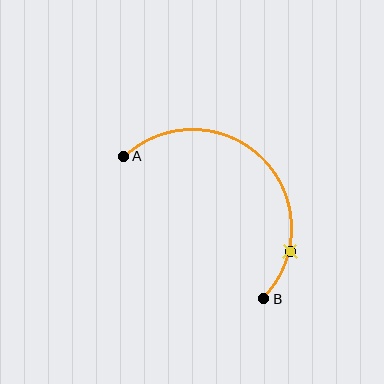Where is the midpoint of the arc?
The arc midpoint is the point on the curve farthest from the straight line joining A and B. It sits above and to the right of that line.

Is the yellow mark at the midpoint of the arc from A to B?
No. The yellow mark lies on the arc but is closer to endpoint B. The arc midpoint would be at the point on the curve equidistant along the arc from both A and B.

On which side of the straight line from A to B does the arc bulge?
The arc bulges above and to the right of the straight line connecting A and B.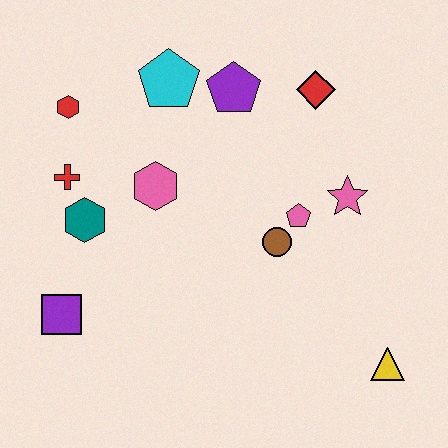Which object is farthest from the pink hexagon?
The yellow triangle is farthest from the pink hexagon.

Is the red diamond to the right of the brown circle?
Yes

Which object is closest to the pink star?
The pink pentagon is closest to the pink star.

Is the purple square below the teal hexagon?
Yes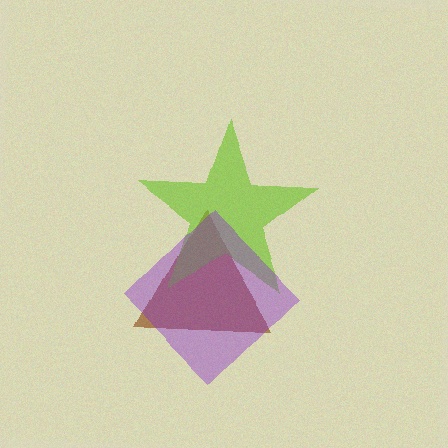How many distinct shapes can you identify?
There are 3 distinct shapes: a brown triangle, a lime star, a purple diamond.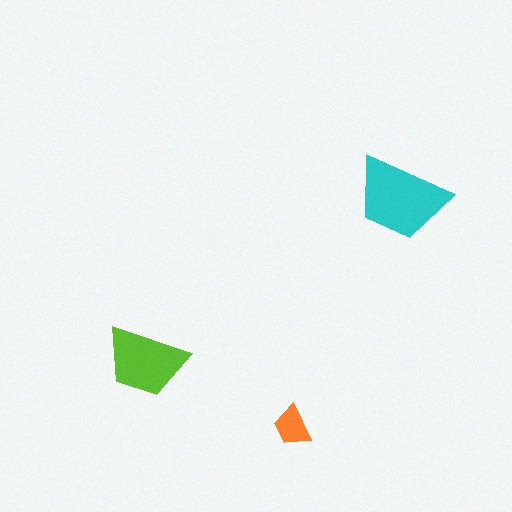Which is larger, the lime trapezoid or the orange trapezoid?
The lime one.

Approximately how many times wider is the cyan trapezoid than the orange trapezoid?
About 2.5 times wider.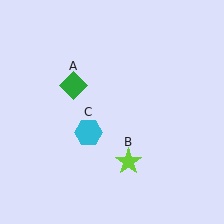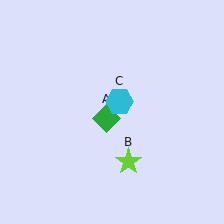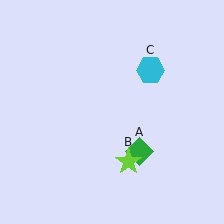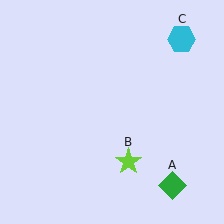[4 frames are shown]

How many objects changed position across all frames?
2 objects changed position: green diamond (object A), cyan hexagon (object C).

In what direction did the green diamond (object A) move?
The green diamond (object A) moved down and to the right.